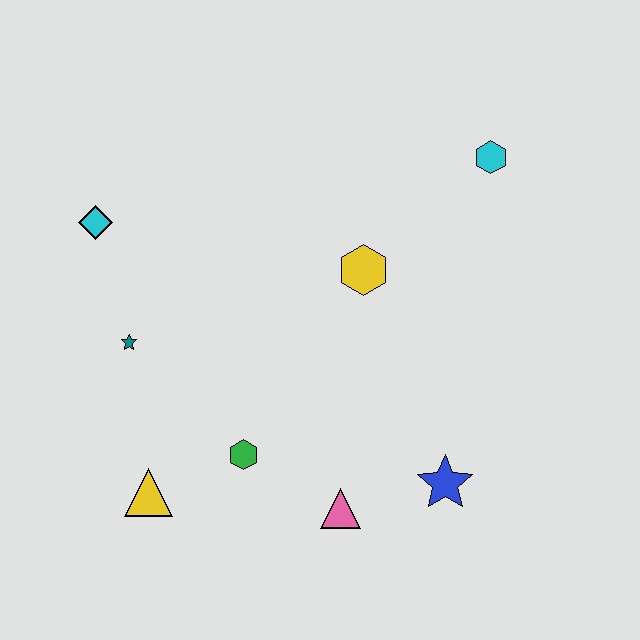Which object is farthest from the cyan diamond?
The blue star is farthest from the cyan diamond.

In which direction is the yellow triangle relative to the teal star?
The yellow triangle is below the teal star.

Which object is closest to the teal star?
The cyan diamond is closest to the teal star.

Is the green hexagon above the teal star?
No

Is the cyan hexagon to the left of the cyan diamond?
No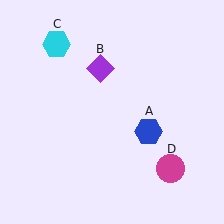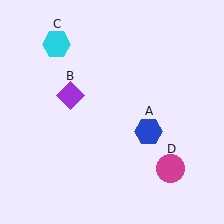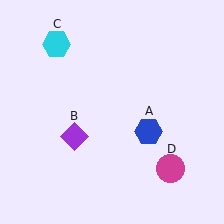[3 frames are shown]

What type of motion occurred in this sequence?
The purple diamond (object B) rotated counterclockwise around the center of the scene.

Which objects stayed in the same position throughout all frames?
Blue hexagon (object A) and cyan hexagon (object C) and magenta circle (object D) remained stationary.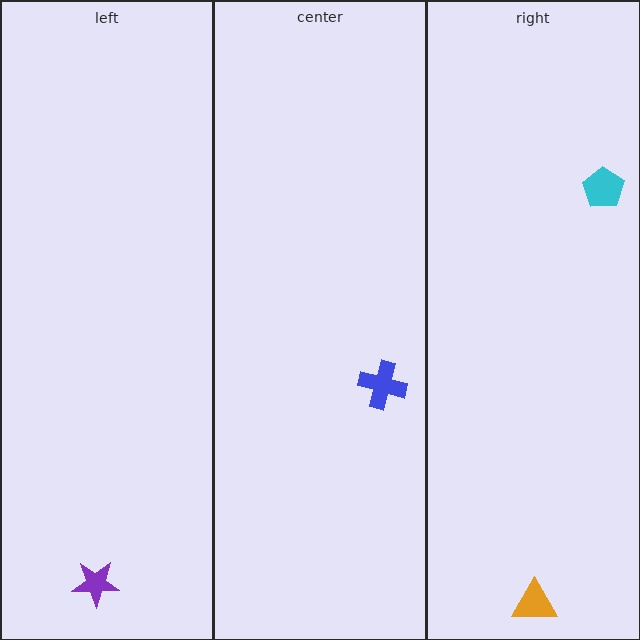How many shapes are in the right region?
2.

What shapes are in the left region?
The purple star.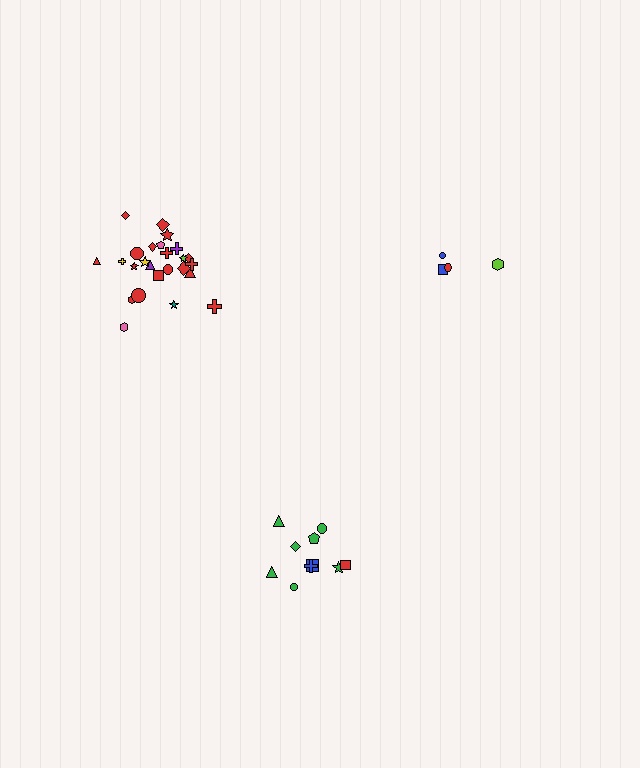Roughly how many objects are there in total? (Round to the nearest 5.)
Roughly 40 objects in total.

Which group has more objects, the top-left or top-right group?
The top-left group.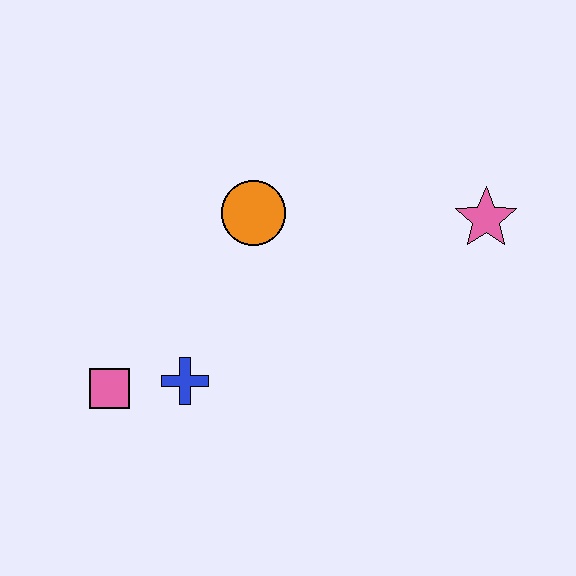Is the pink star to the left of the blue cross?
No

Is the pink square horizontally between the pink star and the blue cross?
No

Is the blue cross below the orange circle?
Yes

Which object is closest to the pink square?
The blue cross is closest to the pink square.